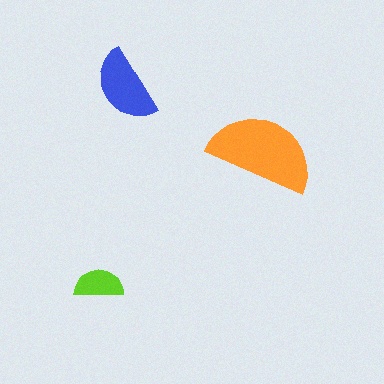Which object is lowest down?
The lime semicircle is bottommost.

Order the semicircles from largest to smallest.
the orange one, the blue one, the lime one.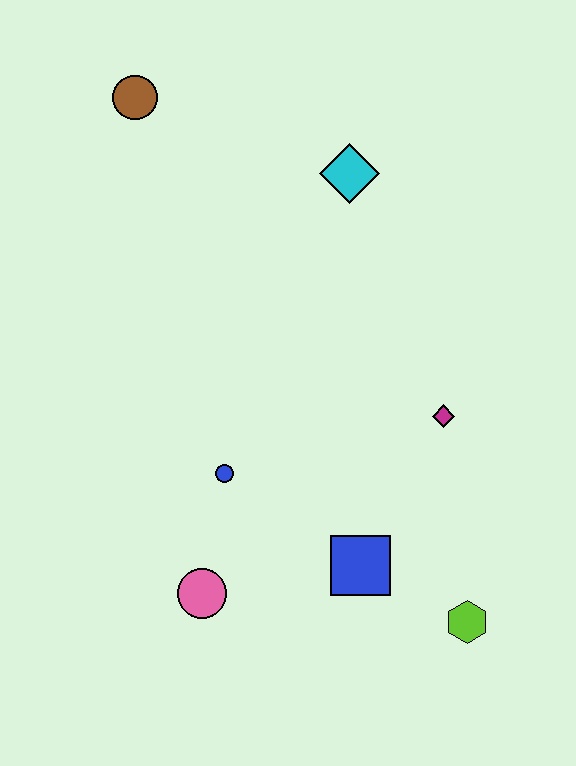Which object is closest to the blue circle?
The pink circle is closest to the blue circle.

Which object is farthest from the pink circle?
The brown circle is farthest from the pink circle.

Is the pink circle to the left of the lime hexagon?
Yes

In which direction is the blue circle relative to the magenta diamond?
The blue circle is to the left of the magenta diamond.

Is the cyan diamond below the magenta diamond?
No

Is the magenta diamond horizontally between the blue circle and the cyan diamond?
No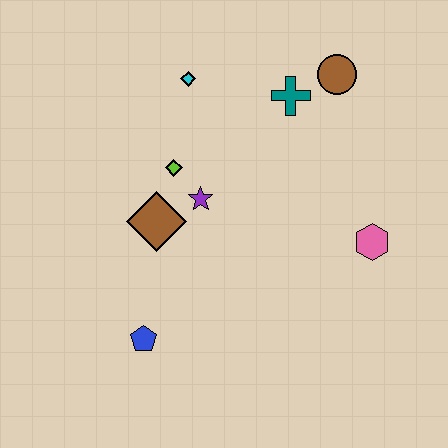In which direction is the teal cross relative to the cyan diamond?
The teal cross is to the right of the cyan diamond.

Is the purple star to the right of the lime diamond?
Yes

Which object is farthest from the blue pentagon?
The brown circle is farthest from the blue pentagon.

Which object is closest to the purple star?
The lime diamond is closest to the purple star.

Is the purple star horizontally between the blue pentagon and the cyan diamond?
No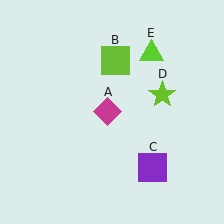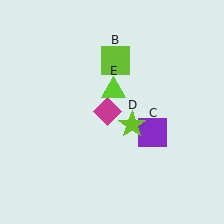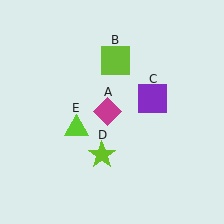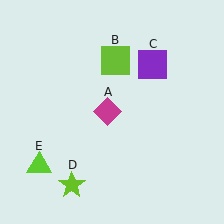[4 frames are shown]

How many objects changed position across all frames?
3 objects changed position: purple square (object C), lime star (object D), lime triangle (object E).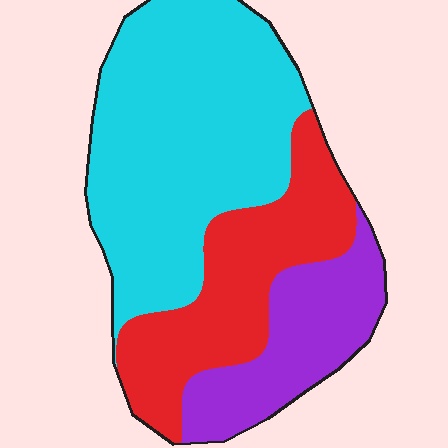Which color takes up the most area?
Cyan, at roughly 50%.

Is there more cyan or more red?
Cyan.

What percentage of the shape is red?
Red covers 28% of the shape.